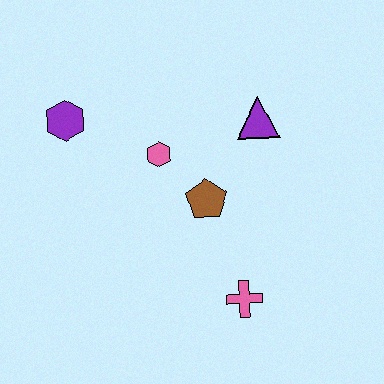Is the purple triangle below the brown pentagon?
No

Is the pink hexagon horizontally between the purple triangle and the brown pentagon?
No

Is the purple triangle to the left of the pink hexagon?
No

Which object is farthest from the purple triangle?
The purple hexagon is farthest from the purple triangle.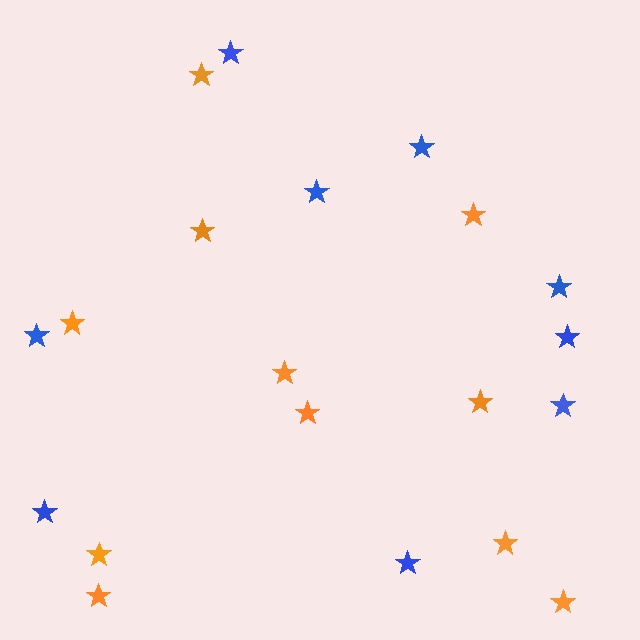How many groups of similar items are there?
There are 2 groups: one group of orange stars (11) and one group of blue stars (9).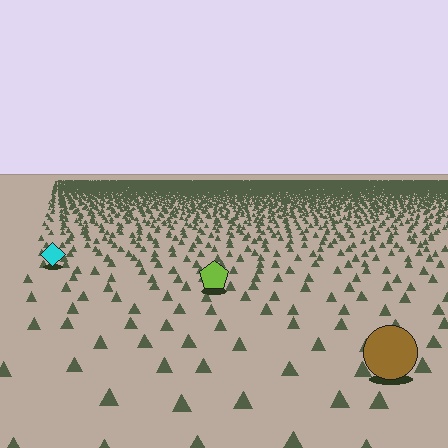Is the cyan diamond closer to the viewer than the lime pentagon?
No. The lime pentagon is closer — you can tell from the texture gradient: the ground texture is coarser near it.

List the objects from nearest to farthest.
From nearest to farthest: the brown circle, the lime pentagon, the cyan diamond.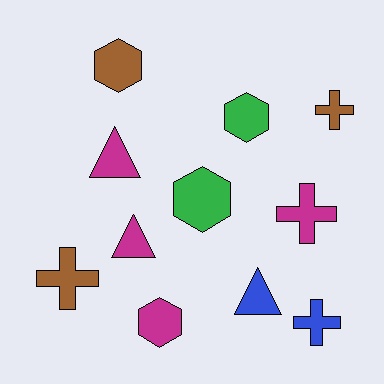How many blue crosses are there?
There is 1 blue cross.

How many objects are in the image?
There are 11 objects.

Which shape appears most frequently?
Cross, with 4 objects.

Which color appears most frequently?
Magenta, with 4 objects.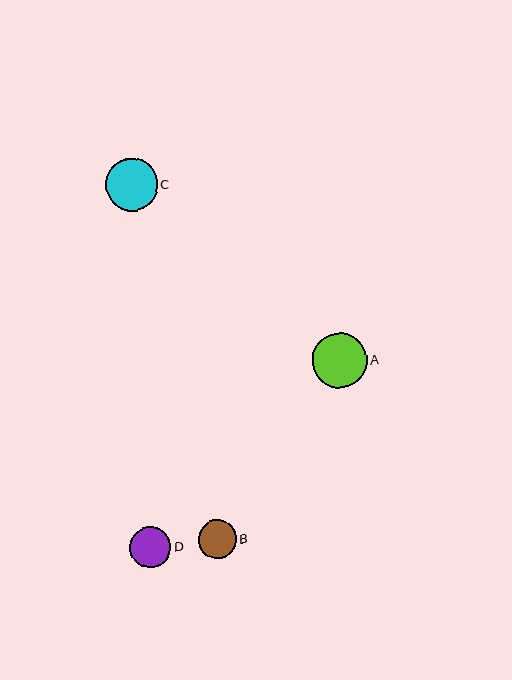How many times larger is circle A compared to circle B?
Circle A is approximately 1.4 times the size of circle B.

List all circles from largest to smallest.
From largest to smallest: A, C, D, B.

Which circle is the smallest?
Circle B is the smallest with a size of approximately 38 pixels.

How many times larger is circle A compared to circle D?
Circle A is approximately 1.3 times the size of circle D.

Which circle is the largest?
Circle A is the largest with a size of approximately 55 pixels.